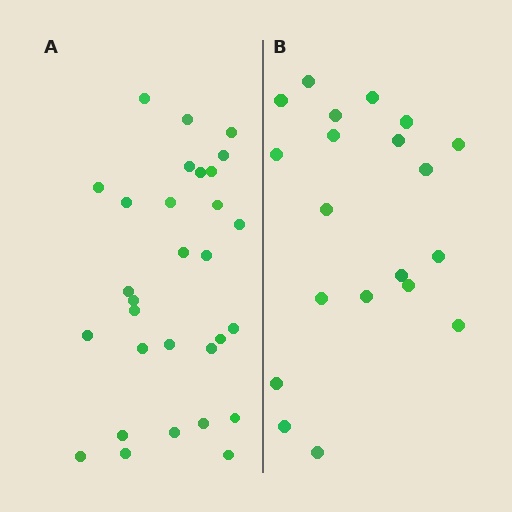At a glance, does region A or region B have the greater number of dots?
Region A (the left region) has more dots.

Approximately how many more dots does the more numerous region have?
Region A has roughly 10 or so more dots than region B.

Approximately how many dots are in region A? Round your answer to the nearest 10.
About 30 dots.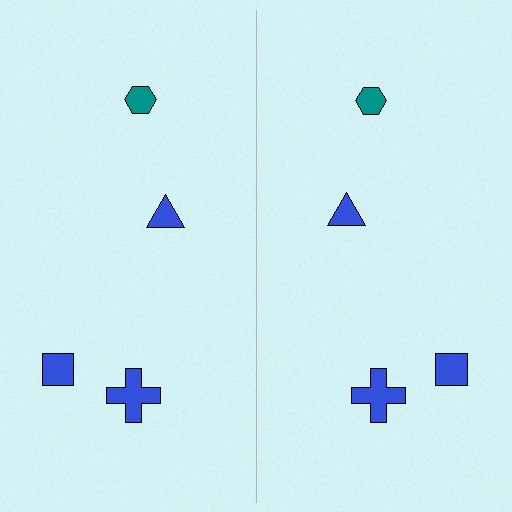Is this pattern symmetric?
Yes, this pattern has bilateral (reflection) symmetry.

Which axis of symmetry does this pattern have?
The pattern has a vertical axis of symmetry running through the center of the image.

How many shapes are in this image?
There are 8 shapes in this image.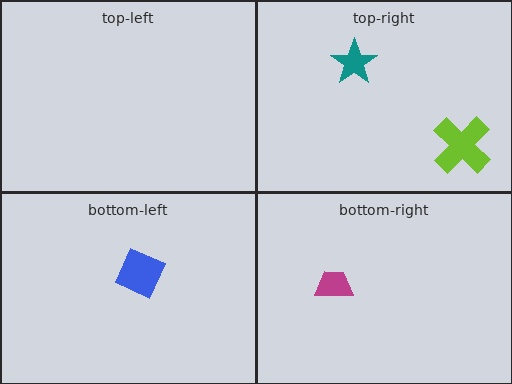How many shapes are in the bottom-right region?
1.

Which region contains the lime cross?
The top-right region.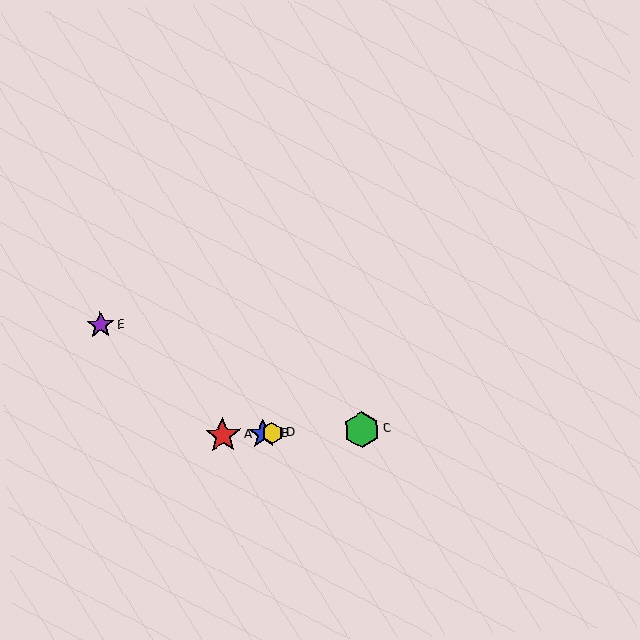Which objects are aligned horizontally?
Objects A, B, C, D are aligned horizontally.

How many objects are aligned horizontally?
4 objects (A, B, C, D) are aligned horizontally.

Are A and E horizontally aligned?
No, A is at y≈435 and E is at y≈325.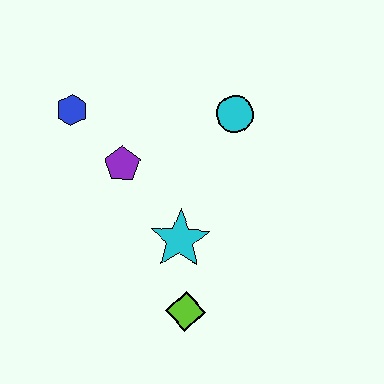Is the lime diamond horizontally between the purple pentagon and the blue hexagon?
No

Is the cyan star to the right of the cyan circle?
No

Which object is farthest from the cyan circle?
The lime diamond is farthest from the cyan circle.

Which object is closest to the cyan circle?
The purple pentagon is closest to the cyan circle.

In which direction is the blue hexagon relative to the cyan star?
The blue hexagon is above the cyan star.